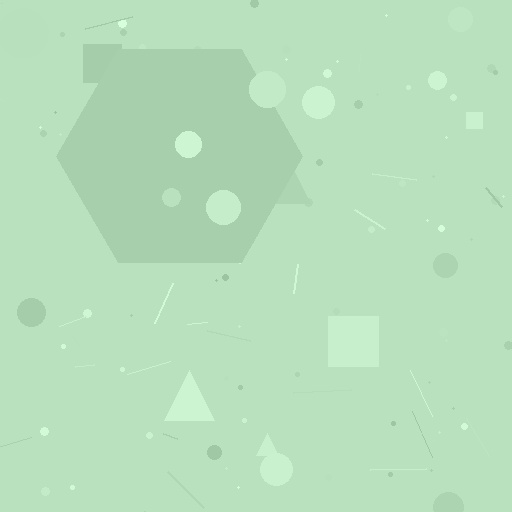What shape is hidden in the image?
A hexagon is hidden in the image.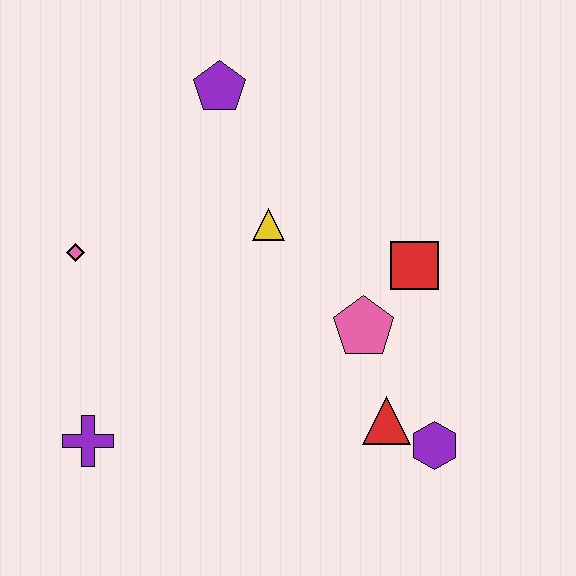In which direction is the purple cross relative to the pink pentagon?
The purple cross is to the left of the pink pentagon.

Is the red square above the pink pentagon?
Yes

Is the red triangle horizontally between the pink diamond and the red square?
Yes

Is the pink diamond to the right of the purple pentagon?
No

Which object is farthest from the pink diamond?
The purple hexagon is farthest from the pink diamond.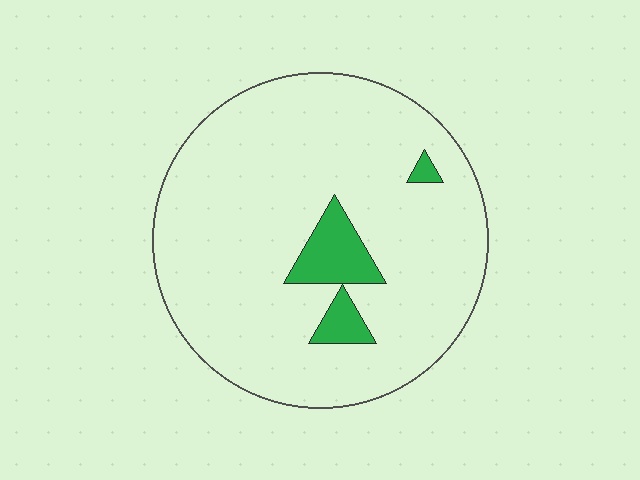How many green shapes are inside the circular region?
3.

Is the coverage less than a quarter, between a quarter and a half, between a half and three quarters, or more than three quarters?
Less than a quarter.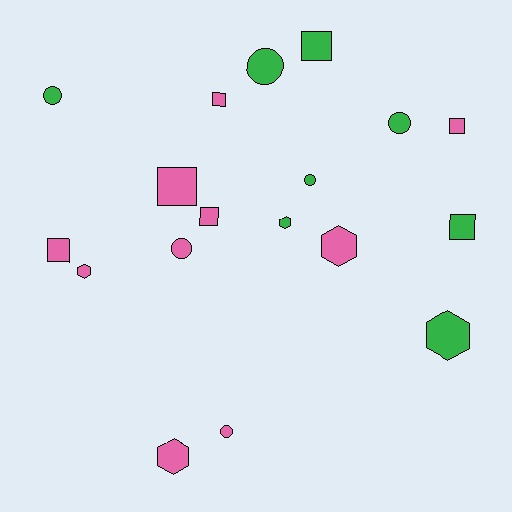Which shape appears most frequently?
Square, with 7 objects.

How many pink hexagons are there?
There are 3 pink hexagons.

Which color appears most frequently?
Pink, with 10 objects.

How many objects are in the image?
There are 18 objects.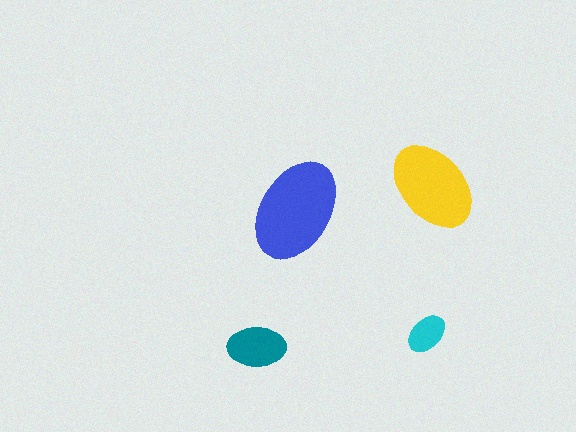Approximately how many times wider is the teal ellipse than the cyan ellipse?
About 1.5 times wider.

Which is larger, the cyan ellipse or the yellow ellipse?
The yellow one.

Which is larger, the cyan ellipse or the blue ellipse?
The blue one.